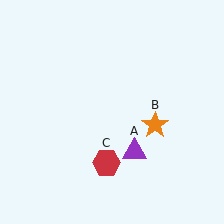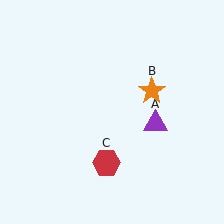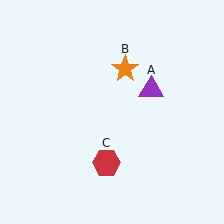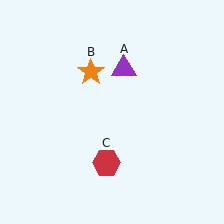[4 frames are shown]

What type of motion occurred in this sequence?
The purple triangle (object A), orange star (object B) rotated counterclockwise around the center of the scene.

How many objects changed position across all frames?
2 objects changed position: purple triangle (object A), orange star (object B).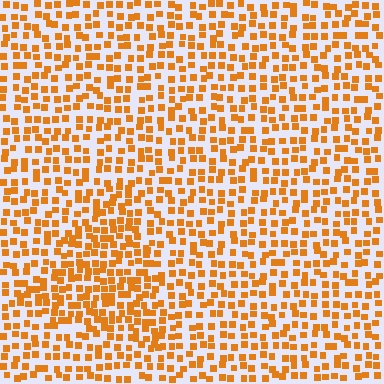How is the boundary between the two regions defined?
The boundary is defined by a change in element density (approximately 1.5x ratio). All elements are the same color, size, and shape.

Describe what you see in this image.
The image contains small orange elements arranged at two different densities. A triangle-shaped region is visible where the elements are more densely packed than the surrounding area.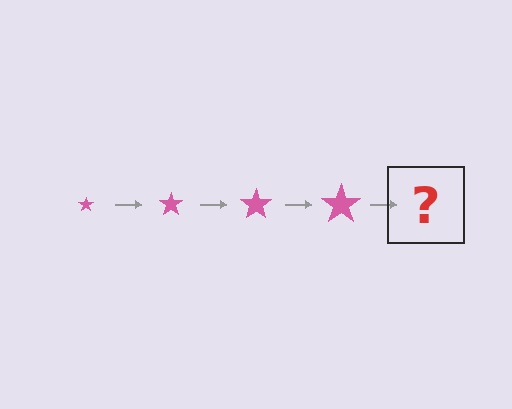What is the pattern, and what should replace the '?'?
The pattern is that the star gets progressively larger each step. The '?' should be a pink star, larger than the previous one.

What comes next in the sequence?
The next element should be a pink star, larger than the previous one.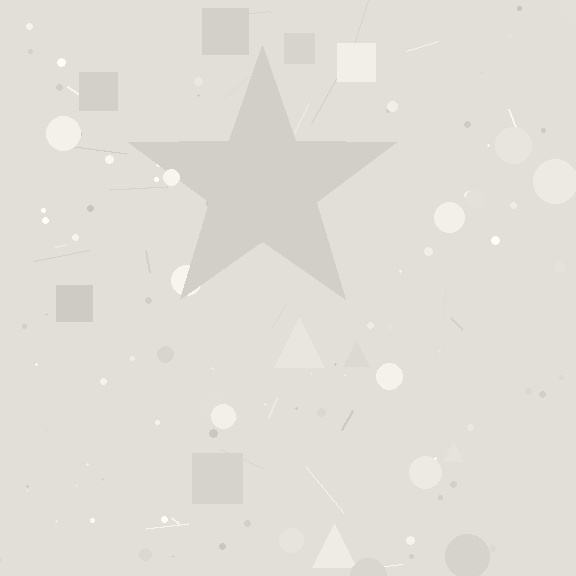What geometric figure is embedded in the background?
A star is embedded in the background.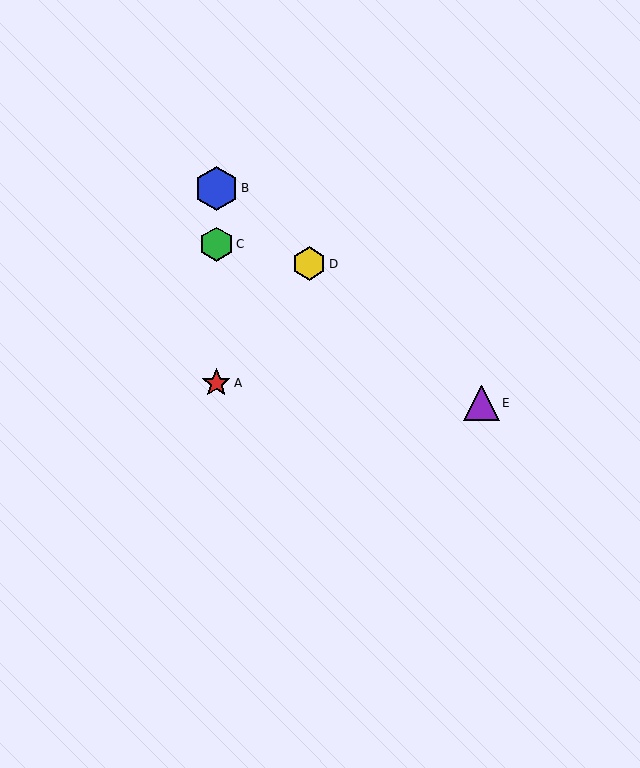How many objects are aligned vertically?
3 objects (A, B, C) are aligned vertically.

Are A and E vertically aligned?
No, A is at x≈216 and E is at x≈481.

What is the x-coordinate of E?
Object E is at x≈481.